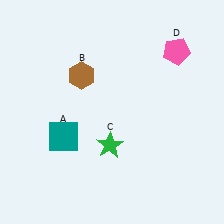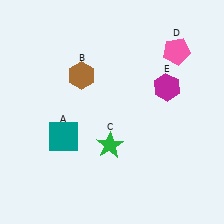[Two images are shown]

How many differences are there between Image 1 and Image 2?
There is 1 difference between the two images.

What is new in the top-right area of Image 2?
A magenta hexagon (E) was added in the top-right area of Image 2.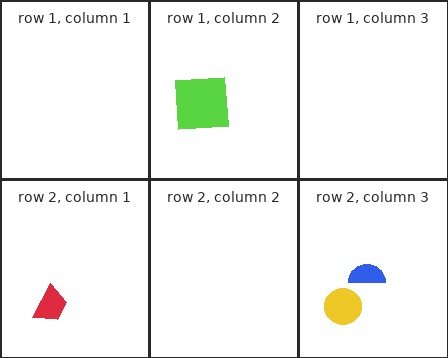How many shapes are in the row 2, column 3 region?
2.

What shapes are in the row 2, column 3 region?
The yellow circle, the blue semicircle.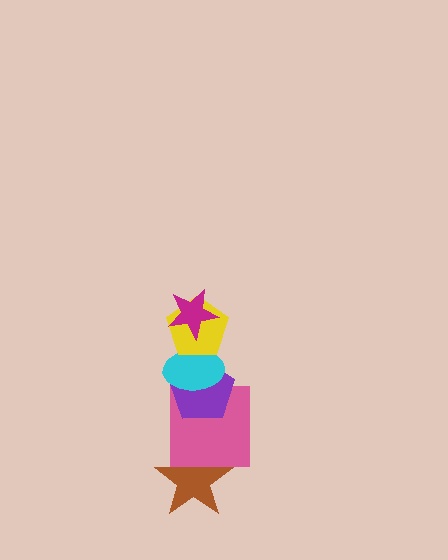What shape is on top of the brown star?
The pink square is on top of the brown star.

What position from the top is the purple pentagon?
The purple pentagon is 4th from the top.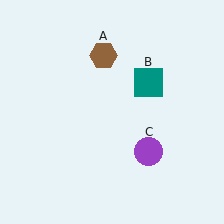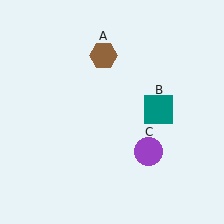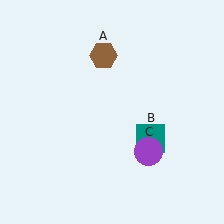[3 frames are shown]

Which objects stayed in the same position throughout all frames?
Brown hexagon (object A) and purple circle (object C) remained stationary.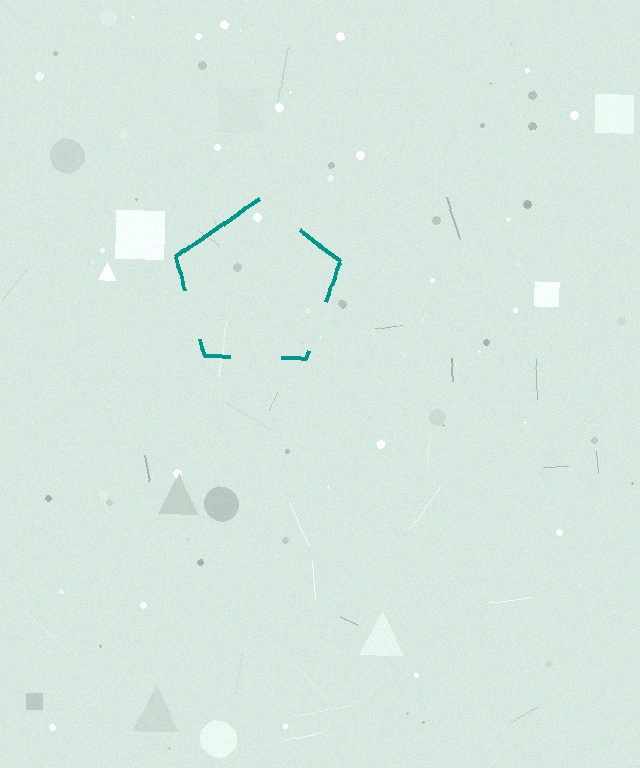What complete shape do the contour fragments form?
The contour fragments form a pentagon.